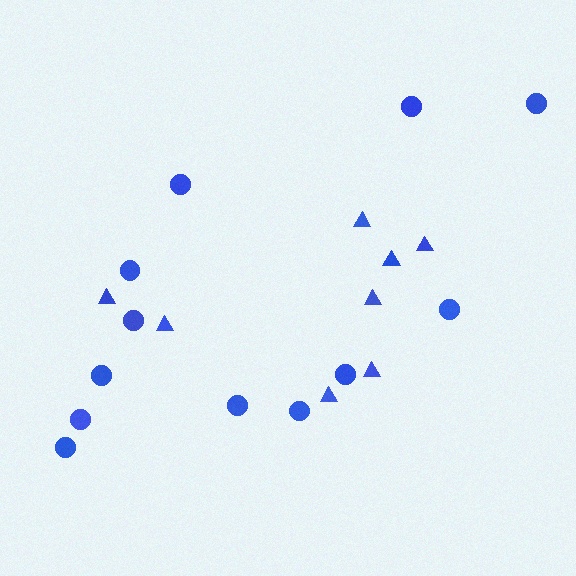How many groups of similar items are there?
There are 2 groups: one group of circles (12) and one group of triangles (8).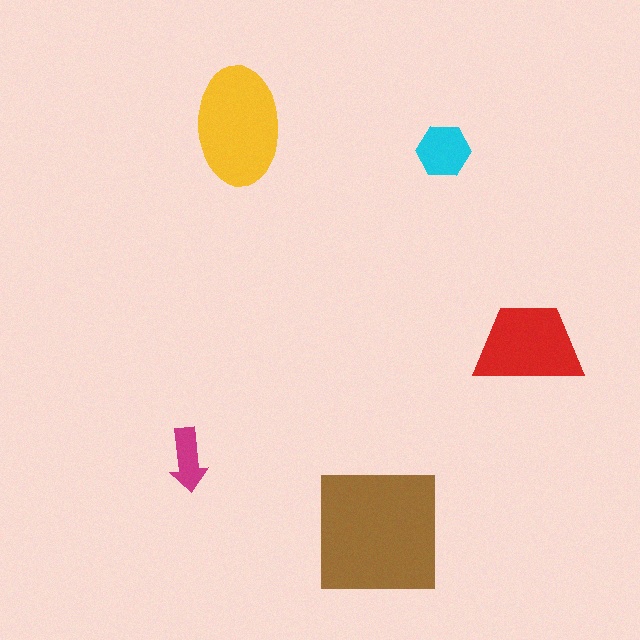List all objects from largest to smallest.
The brown square, the yellow ellipse, the red trapezoid, the cyan hexagon, the magenta arrow.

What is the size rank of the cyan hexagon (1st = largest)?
4th.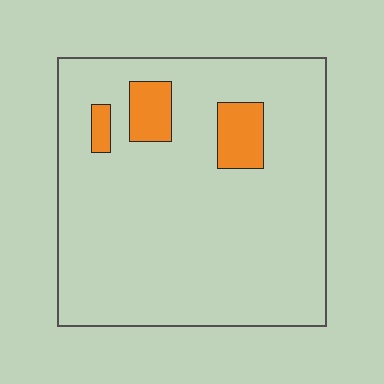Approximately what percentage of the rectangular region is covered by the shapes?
Approximately 10%.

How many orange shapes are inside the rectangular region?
3.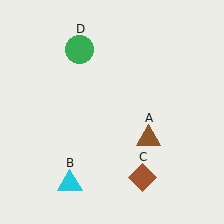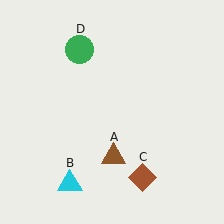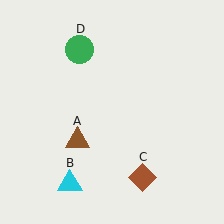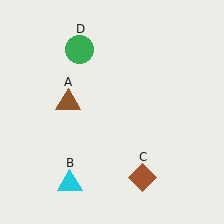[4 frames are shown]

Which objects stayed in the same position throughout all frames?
Cyan triangle (object B) and brown diamond (object C) and green circle (object D) remained stationary.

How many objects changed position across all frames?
1 object changed position: brown triangle (object A).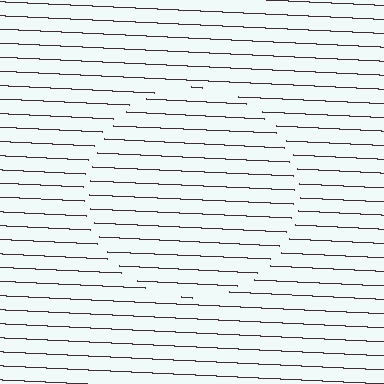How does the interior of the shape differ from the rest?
The interior of the shape contains the same grating, shifted by half a period — the contour is defined by the phase discontinuity where line-ends from the inner and outer gratings abut.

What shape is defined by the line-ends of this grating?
An illusory circle. The interior of the shape contains the same grating, shifted by half a period — the contour is defined by the phase discontinuity where line-ends from the inner and outer gratings abut.